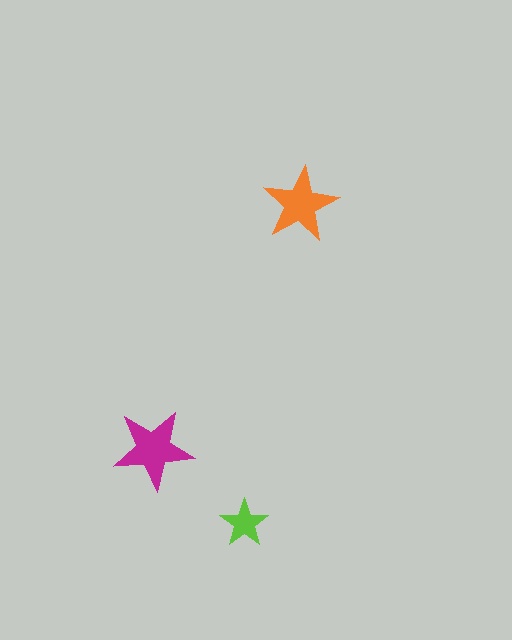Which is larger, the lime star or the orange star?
The orange one.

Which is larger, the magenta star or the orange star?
The magenta one.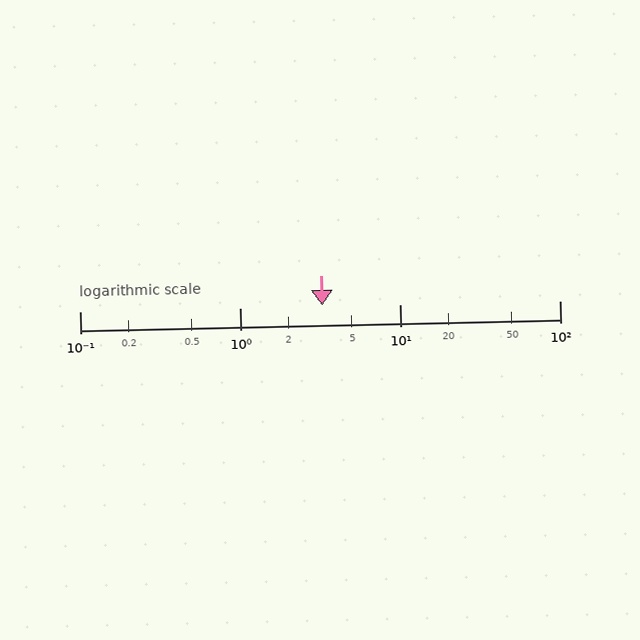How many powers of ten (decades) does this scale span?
The scale spans 3 decades, from 0.1 to 100.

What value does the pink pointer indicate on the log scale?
The pointer indicates approximately 3.3.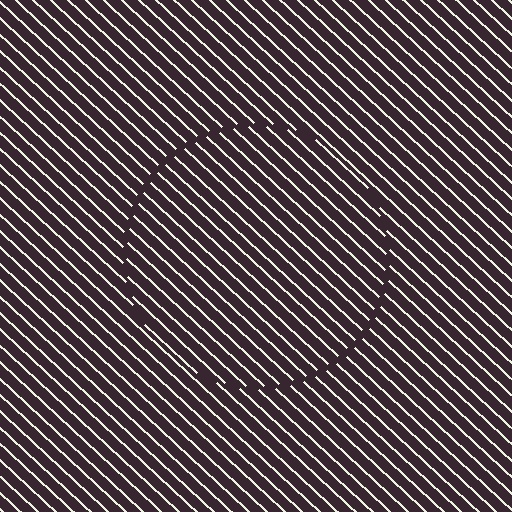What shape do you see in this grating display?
An illusory circle. The interior of the shape contains the same grating, shifted by half a period — the contour is defined by the phase discontinuity where line-ends from the inner and outer gratings abut.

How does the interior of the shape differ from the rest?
The interior of the shape contains the same grating, shifted by half a period — the contour is defined by the phase discontinuity where line-ends from the inner and outer gratings abut.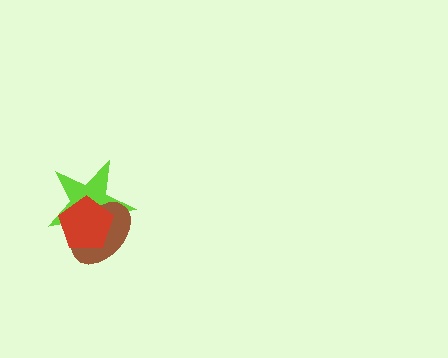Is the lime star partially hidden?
Yes, it is partially covered by another shape.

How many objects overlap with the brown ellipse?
2 objects overlap with the brown ellipse.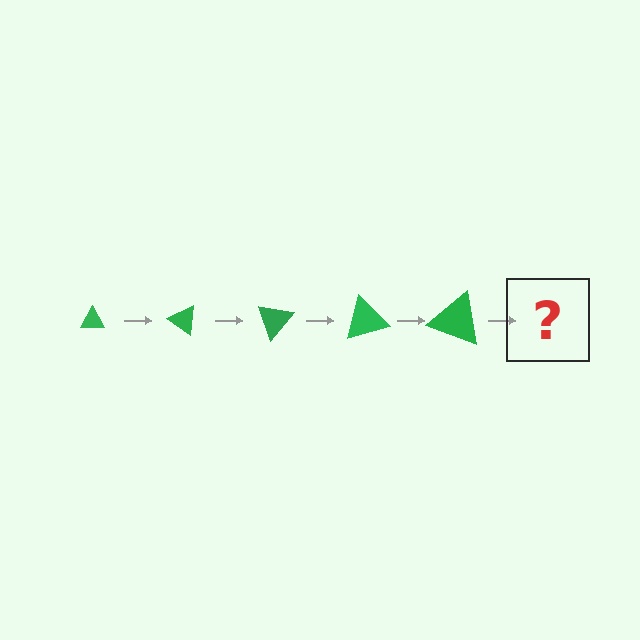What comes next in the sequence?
The next element should be a triangle, larger than the previous one and rotated 175 degrees from the start.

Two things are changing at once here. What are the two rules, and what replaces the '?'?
The two rules are that the triangle grows larger each step and it rotates 35 degrees each step. The '?' should be a triangle, larger than the previous one and rotated 175 degrees from the start.